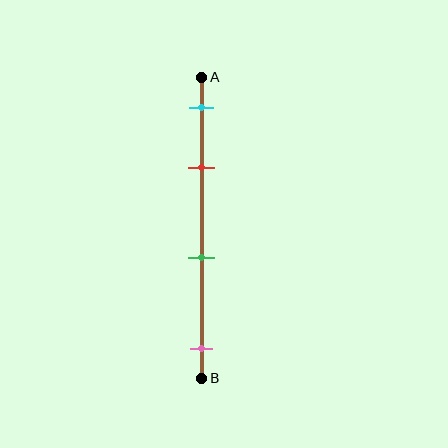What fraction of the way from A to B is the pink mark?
The pink mark is approximately 90% (0.9) of the way from A to B.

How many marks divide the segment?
There are 4 marks dividing the segment.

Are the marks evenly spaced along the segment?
No, the marks are not evenly spaced.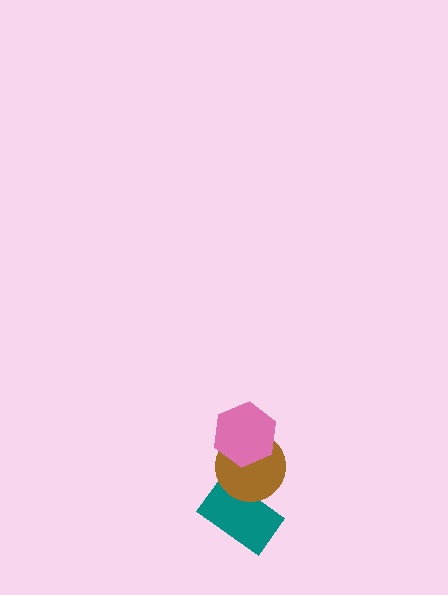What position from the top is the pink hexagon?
The pink hexagon is 1st from the top.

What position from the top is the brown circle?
The brown circle is 2nd from the top.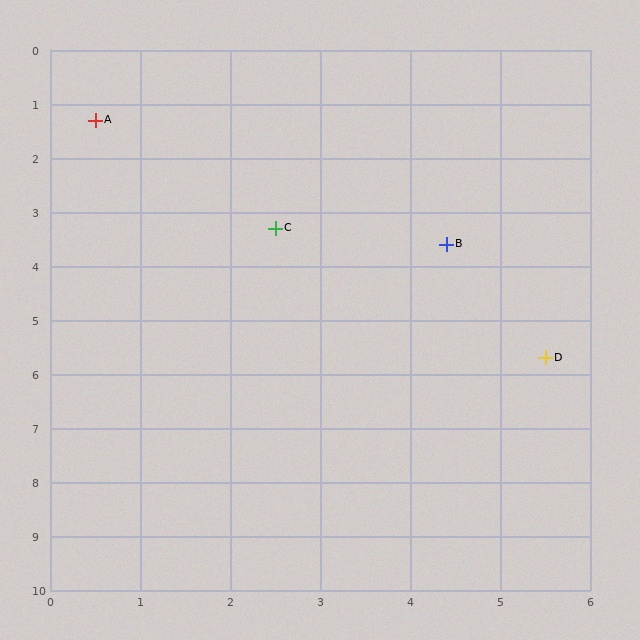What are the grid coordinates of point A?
Point A is at approximately (0.5, 1.3).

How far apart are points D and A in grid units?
Points D and A are about 6.7 grid units apart.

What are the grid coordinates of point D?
Point D is at approximately (5.5, 5.7).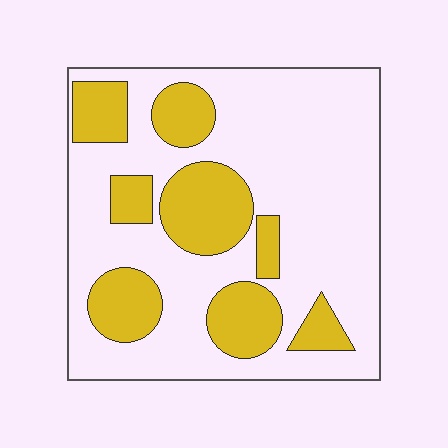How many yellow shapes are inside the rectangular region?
8.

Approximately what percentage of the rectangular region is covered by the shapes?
Approximately 30%.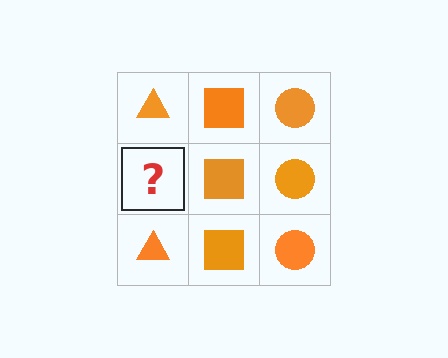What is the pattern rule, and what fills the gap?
The rule is that each column has a consistent shape. The gap should be filled with an orange triangle.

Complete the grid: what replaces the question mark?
The question mark should be replaced with an orange triangle.